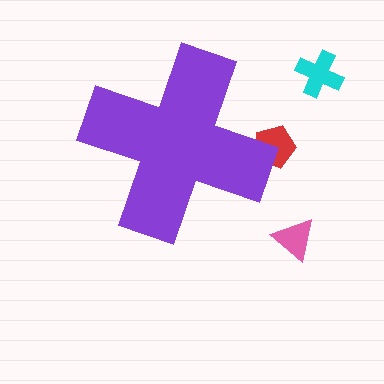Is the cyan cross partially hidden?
No, the cyan cross is fully visible.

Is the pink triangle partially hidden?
No, the pink triangle is fully visible.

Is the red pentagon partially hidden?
Yes, the red pentagon is partially hidden behind the purple cross.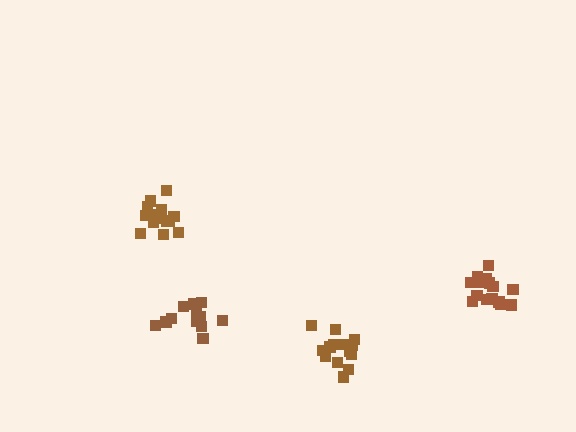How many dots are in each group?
Group 1: 15 dots, Group 2: 14 dots, Group 3: 17 dots, Group 4: 16 dots (62 total).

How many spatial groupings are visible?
There are 4 spatial groupings.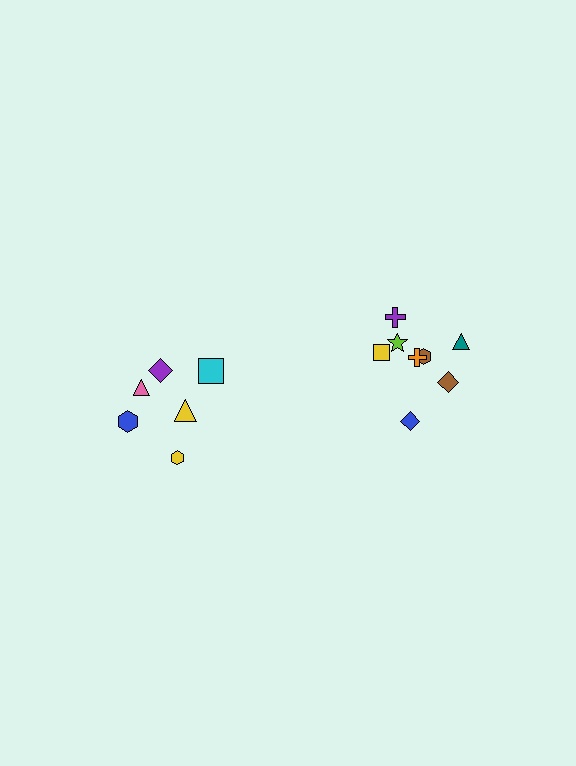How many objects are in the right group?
There are 8 objects.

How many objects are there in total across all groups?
There are 14 objects.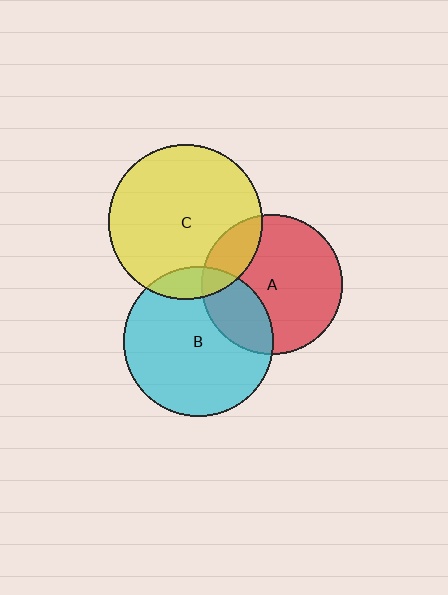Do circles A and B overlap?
Yes.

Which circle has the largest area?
Circle C (yellow).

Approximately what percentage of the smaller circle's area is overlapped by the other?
Approximately 25%.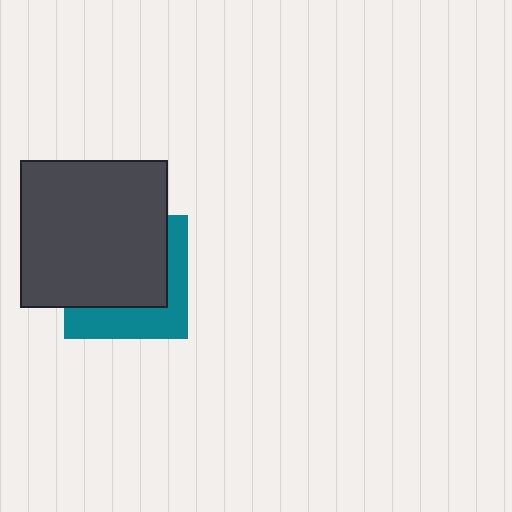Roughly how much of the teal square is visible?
A small part of it is visible (roughly 38%).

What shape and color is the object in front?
The object in front is a dark gray square.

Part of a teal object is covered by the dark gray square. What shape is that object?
It is a square.